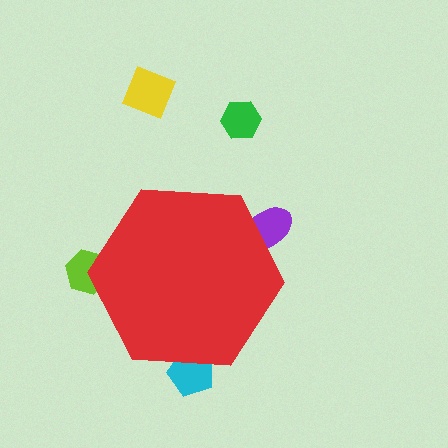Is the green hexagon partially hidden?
No, the green hexagon is fully visible.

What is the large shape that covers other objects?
A red hexagon.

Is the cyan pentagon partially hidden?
Yes, the cyan pentagon is partially hidden behind the red hexagon.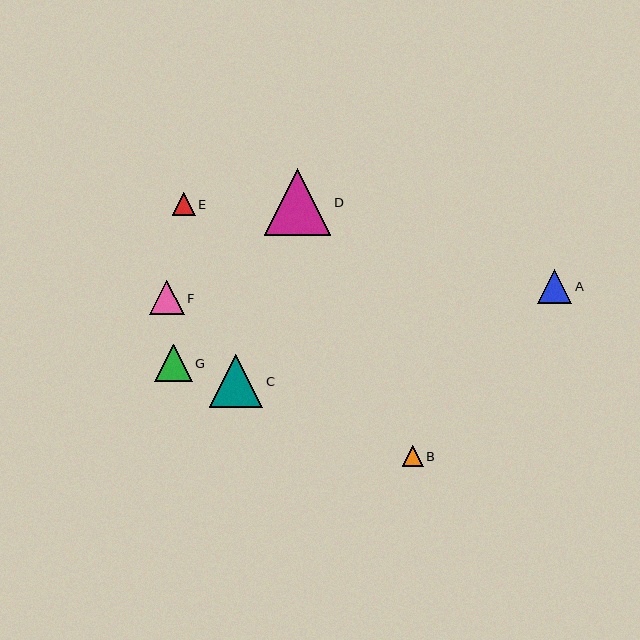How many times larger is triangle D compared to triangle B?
Triangle D is approximately 3.2 times the size of triangle B.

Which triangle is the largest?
Triangle D is the largest with a size of approximately 67 pixels.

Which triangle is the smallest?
Triangle B is the smallest with a size of approximately 21 pixels.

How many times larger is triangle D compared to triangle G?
Triangle D is approximately 1.8 times the size of triangle G.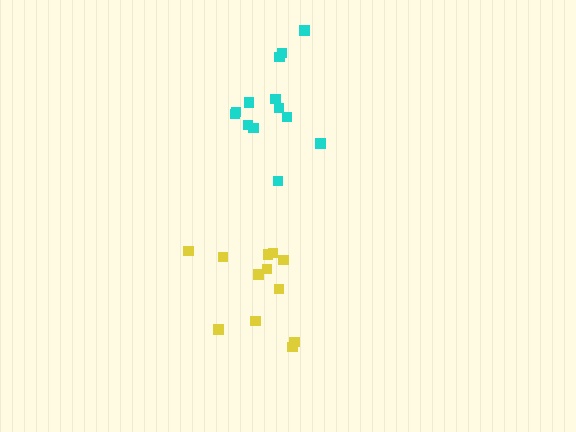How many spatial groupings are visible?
There are 2 spatial groupings.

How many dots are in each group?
Group 1: 13 dots, Group 2: 12 dots (25 total).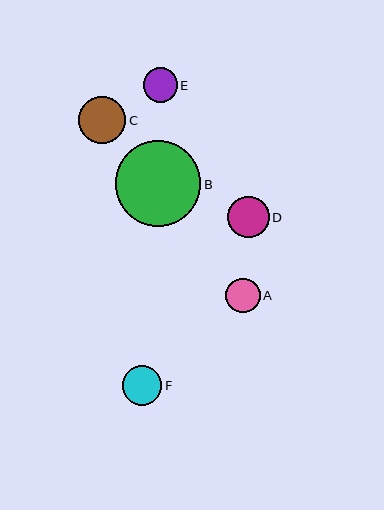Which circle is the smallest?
Circle E is the smallest with a size of approximately 34 pixels.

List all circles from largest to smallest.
From largest to smallest: B, C, D, F, A, E.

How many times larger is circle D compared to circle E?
Circle D is approximately 1.2 times the size of circle E.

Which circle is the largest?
Circle B is the largest with a size of approximately 86 pixels.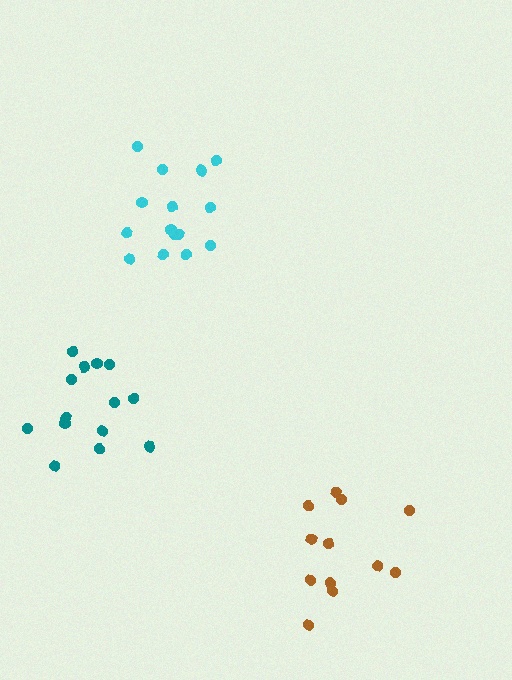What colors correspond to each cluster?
The clusters are colored: cyan, teal, brown.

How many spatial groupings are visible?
There are 3 spatial groupings.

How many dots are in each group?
Group 1: 15 dots, Group 2: 14 dots, Group 3: 12 dots (41 total).